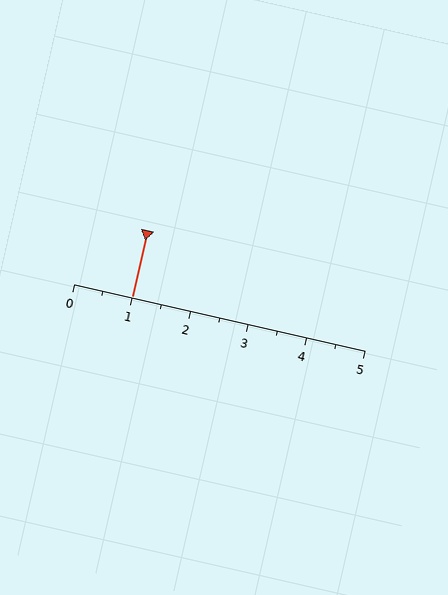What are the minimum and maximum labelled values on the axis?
The axis runs from 0 to 5.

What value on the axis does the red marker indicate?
The marker indicates approximately 1.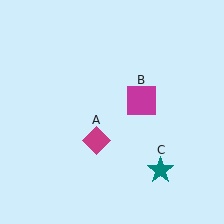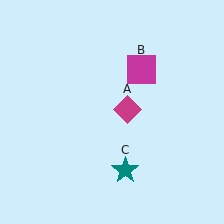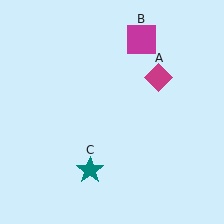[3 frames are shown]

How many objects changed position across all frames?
3 objects changed position: magenta diamond (object A), magenta square (object B), teal star (object C).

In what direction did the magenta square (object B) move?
The magenta square (object B) moved up.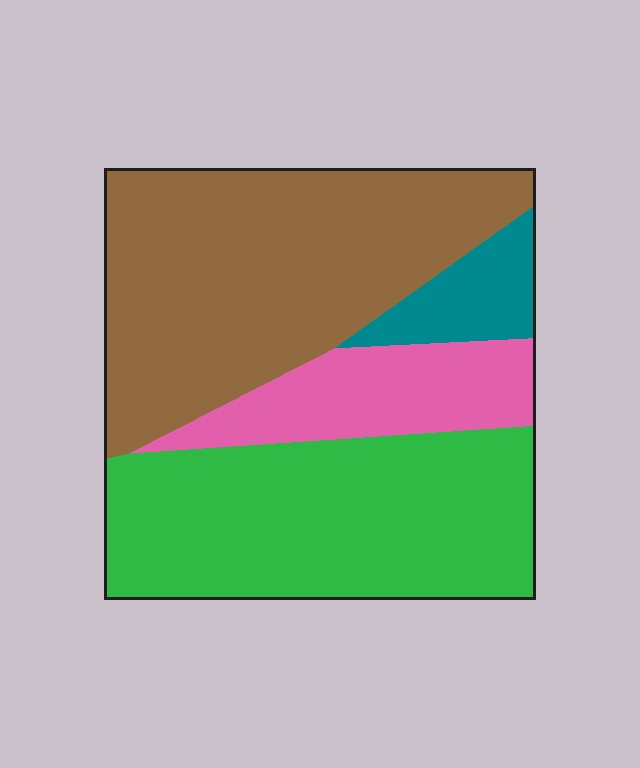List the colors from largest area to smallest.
From largest to smallest: brown, green, pink, teal.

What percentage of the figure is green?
Green covers roughly 35% of the figure.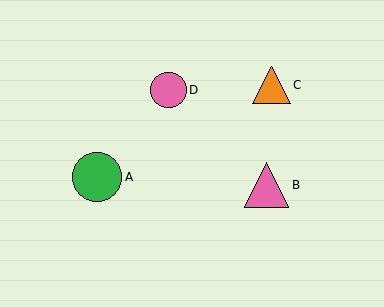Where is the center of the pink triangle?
The center of the pink triangle is at (266, 185).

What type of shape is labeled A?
Shape A is a green circle.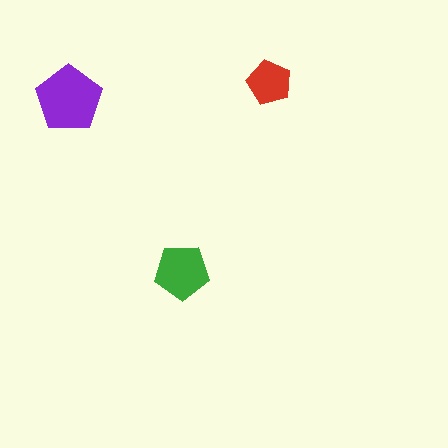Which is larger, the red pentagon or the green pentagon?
The green one.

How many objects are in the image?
There are 3 objects in the image.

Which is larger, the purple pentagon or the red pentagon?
The purple one.